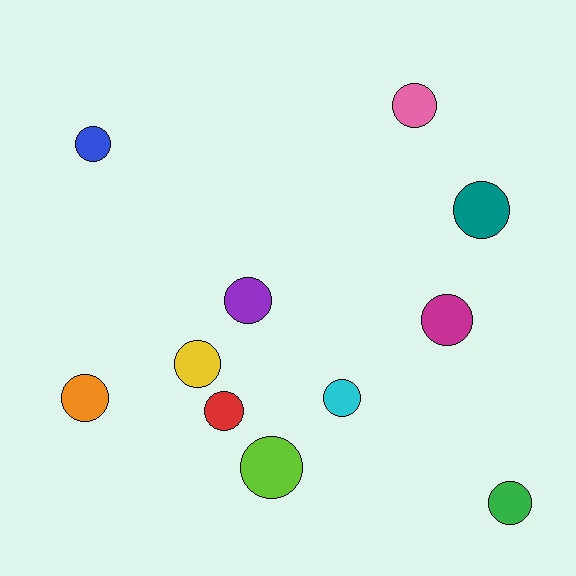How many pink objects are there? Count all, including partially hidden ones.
There is 1 pink object.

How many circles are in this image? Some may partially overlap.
There are 11 circles.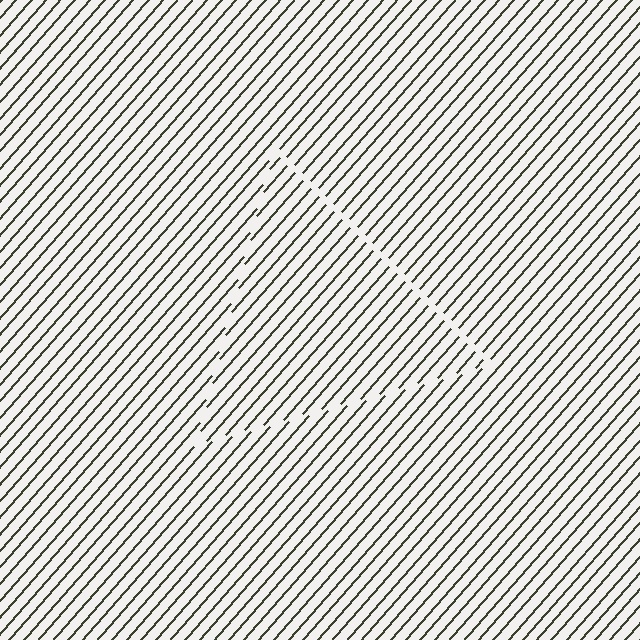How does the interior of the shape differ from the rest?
The interior of the shape contains the same grating, shifted by half a period — the contour is defined by the phase discontinuity where line-ends from the inner and outer gratings abut.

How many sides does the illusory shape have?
3 sides — the line-ends trace a triangle.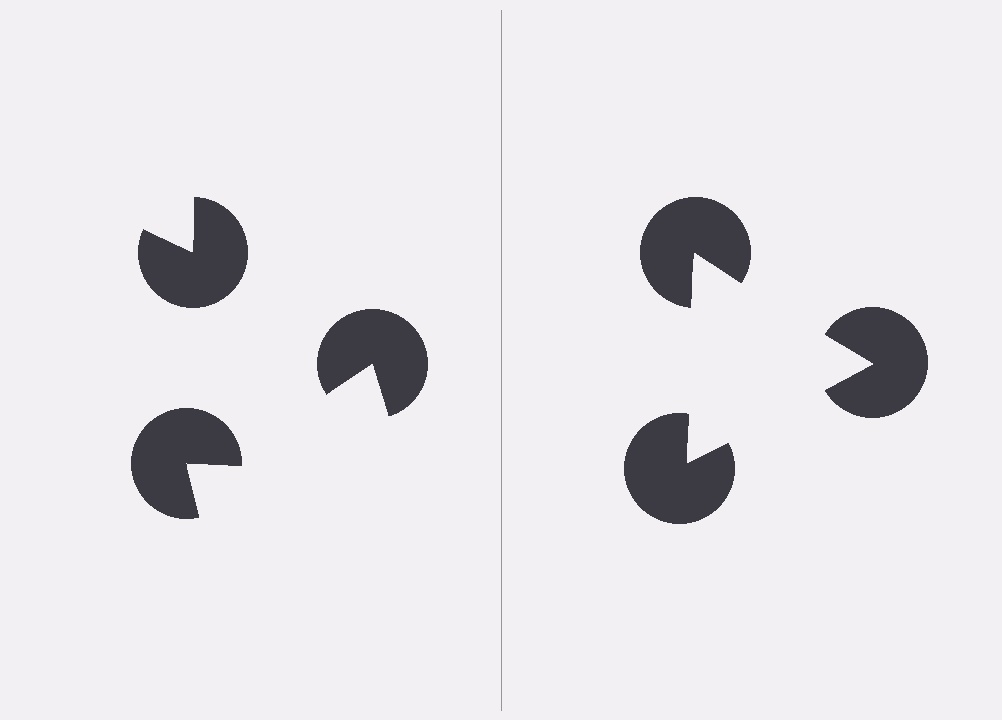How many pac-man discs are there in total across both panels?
6 — 3 on each side.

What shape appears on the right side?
An illusory triangle.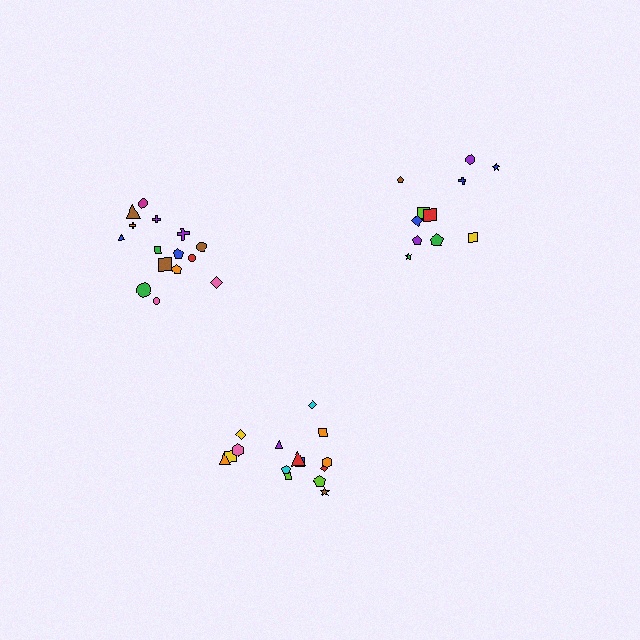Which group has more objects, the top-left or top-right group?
The top-left group.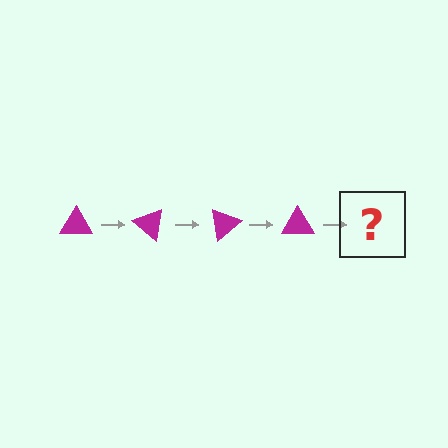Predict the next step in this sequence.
The next step is a magenta triangle rotated 160 degrees.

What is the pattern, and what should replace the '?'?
The pattern is that the triangle rotates 40 degrees each step. The '?' should be a magenta triangle rotated 160 degrees.